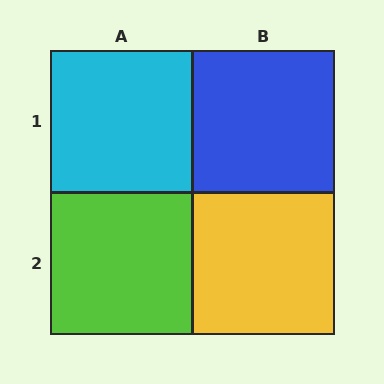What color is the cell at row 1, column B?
Blue.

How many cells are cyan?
1 cell is cyan.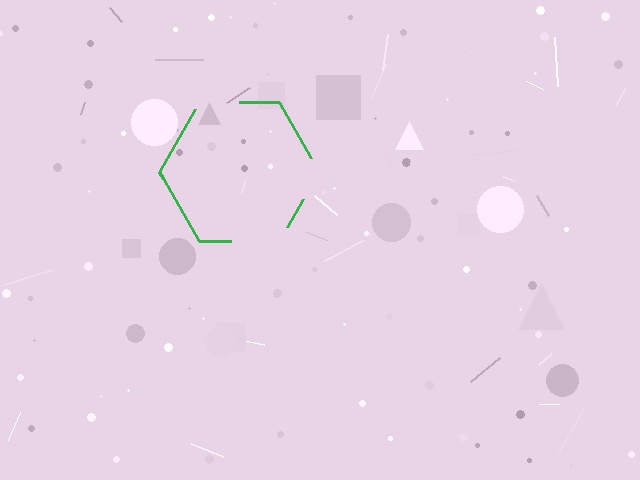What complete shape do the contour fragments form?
The contour fragments form a hexagon.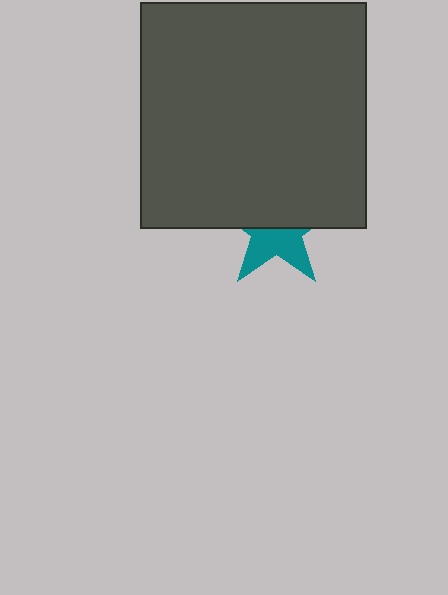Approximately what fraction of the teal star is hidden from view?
Roughly 56% of the teal star is hidden behind the dark gray square.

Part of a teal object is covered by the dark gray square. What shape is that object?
It is a star.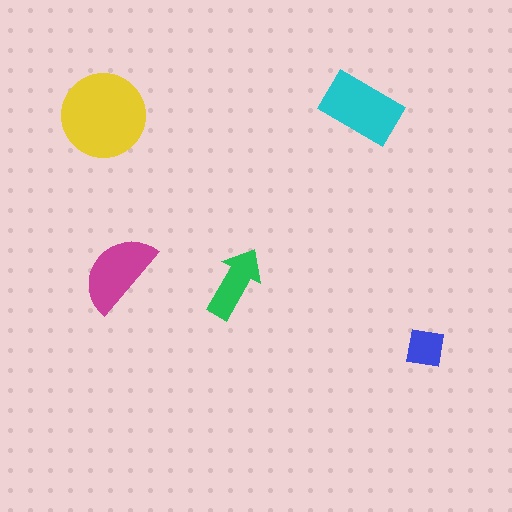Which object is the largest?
The yellow circle.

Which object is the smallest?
The blue square.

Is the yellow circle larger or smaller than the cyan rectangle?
Larger.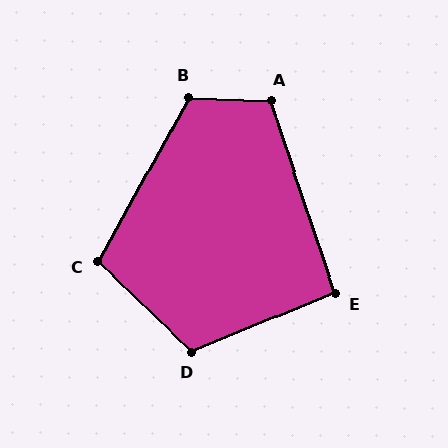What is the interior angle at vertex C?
Approximately 105 degrees (obtuse).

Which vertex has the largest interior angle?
B, at approximately 116 degrees.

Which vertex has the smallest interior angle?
E, at approximately 93 degrees.